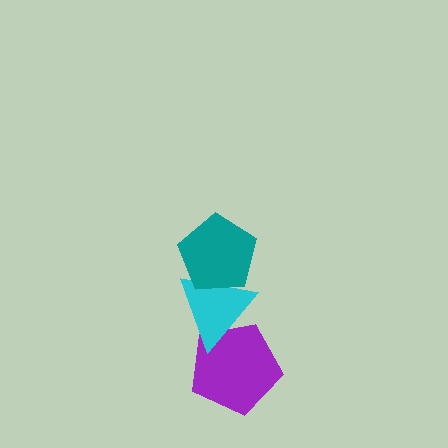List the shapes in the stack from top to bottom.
From top to bottom: the teal pentagon, the cyan triangle, the purple pentagon.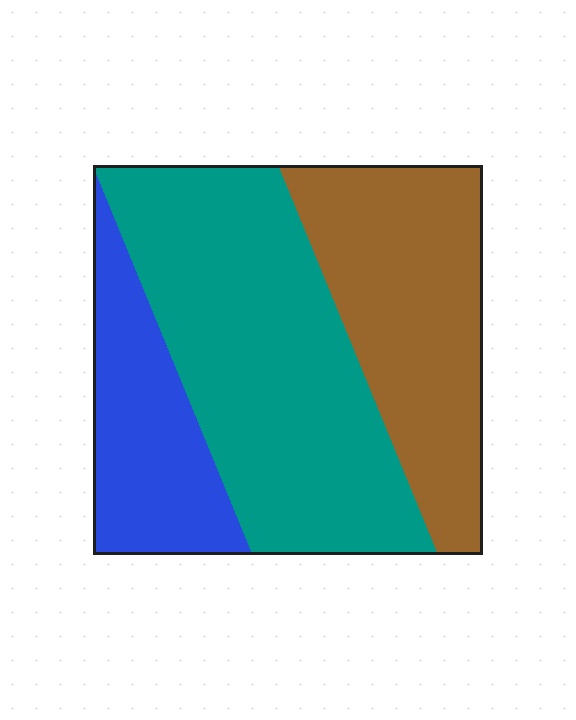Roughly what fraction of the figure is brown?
Brown takes up about one third (1/3) of the figure.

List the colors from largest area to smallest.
From largest to smallest: teal, brown, blue.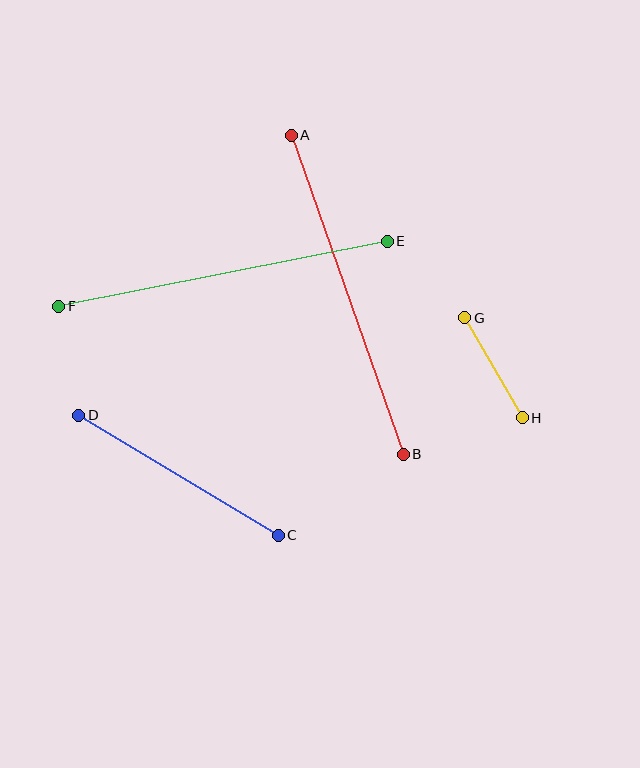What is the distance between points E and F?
The distance is approximately 335 pixels.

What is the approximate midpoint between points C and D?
The midpoint is at approximately (178, 475) pixels.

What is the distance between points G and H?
The distance is approximately 115 pixels.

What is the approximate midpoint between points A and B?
The midpoint is at approximately (347, 295) pixels.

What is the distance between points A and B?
The distance is approximately 338 pixels.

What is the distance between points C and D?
The distance is approximately 233 pixels.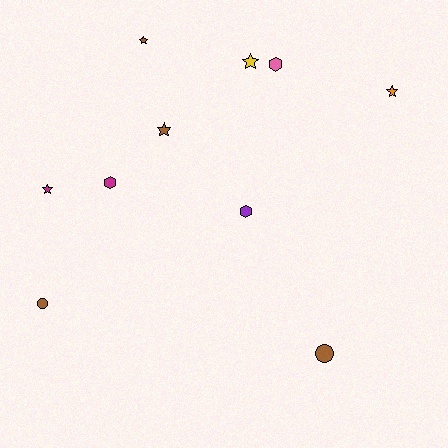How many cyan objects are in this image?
There are no cyan objects.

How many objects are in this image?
There are 10 objects.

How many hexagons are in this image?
There are 3 hexagons.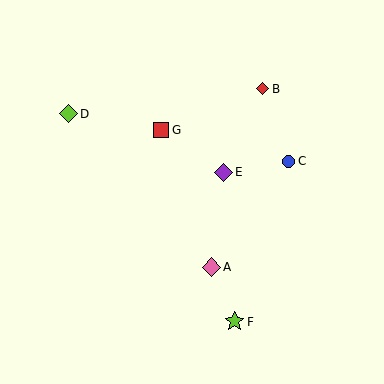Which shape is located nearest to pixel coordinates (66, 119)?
The lime diamond (labeled D) at (68, 114) is nearest to that location.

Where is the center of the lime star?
The center of the lime star is at (235, 322).